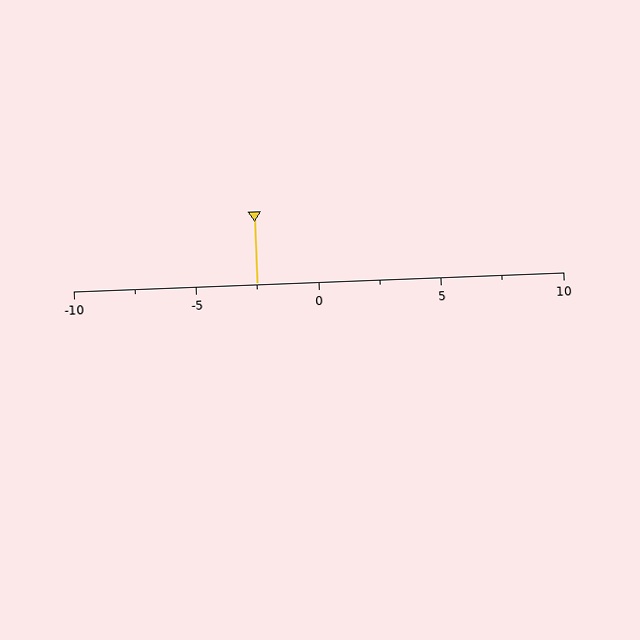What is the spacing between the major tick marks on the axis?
The major ticks are spaced 5 apart.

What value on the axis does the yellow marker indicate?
The marker indicates approximately -2.5.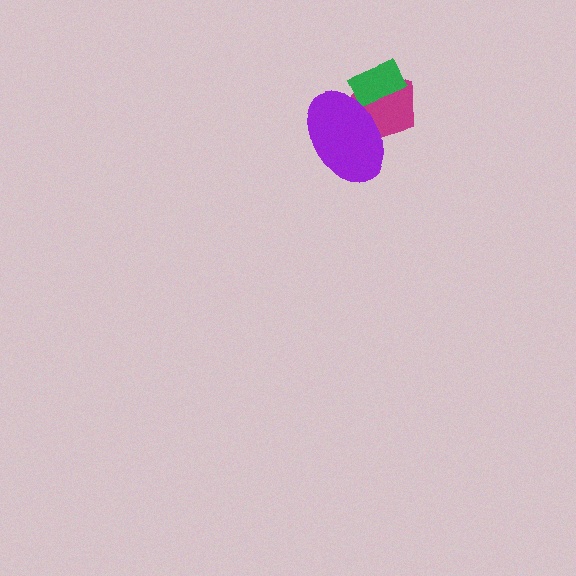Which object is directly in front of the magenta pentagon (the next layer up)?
The green rectangle is directly in front of the magenta pentagon.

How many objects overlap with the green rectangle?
2 objects overlap with the green rectangle.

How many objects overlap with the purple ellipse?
2 objects overlap with the purple ellipse.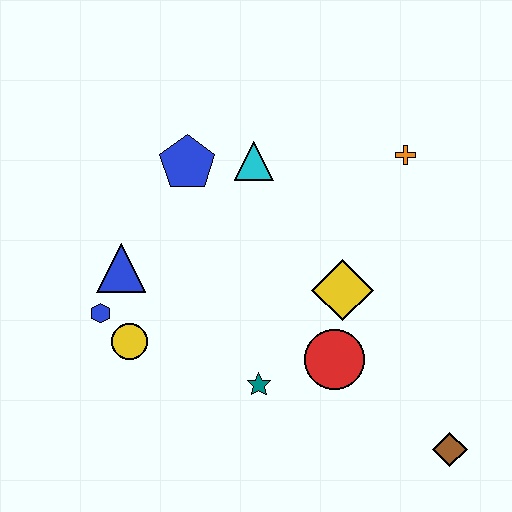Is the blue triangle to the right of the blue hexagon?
Yes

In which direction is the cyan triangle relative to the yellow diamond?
The cyan triangle is above the yellow diamond.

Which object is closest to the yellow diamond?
The red circle is closest to the yellow diamond.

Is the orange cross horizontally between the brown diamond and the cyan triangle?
Yes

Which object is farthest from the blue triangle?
The brown diamond is farthest from the blue triangle.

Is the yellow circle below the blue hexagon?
Yes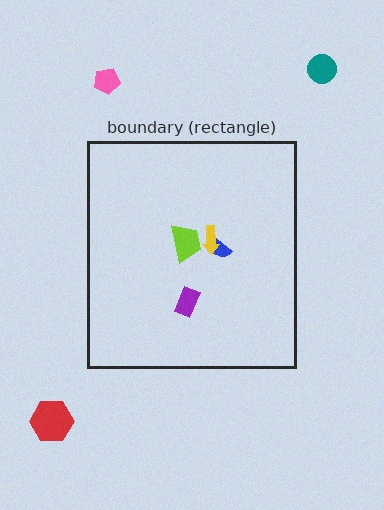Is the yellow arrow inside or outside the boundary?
Inside.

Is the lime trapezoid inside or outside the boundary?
Inside.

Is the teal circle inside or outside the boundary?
Outside.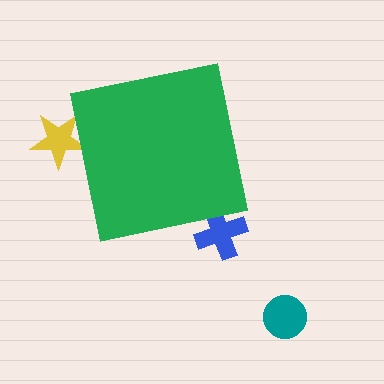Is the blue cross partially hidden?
Yes, the blue cross is partially hidden behind the green square.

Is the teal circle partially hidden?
No, the teal circle is fully visible.